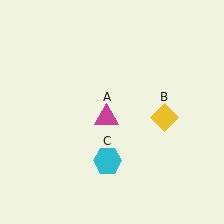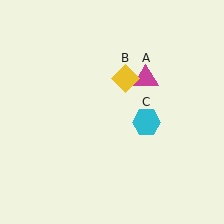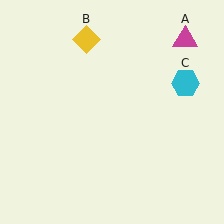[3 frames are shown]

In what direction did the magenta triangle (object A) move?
The magenta triangle (object A) moved up and to the right.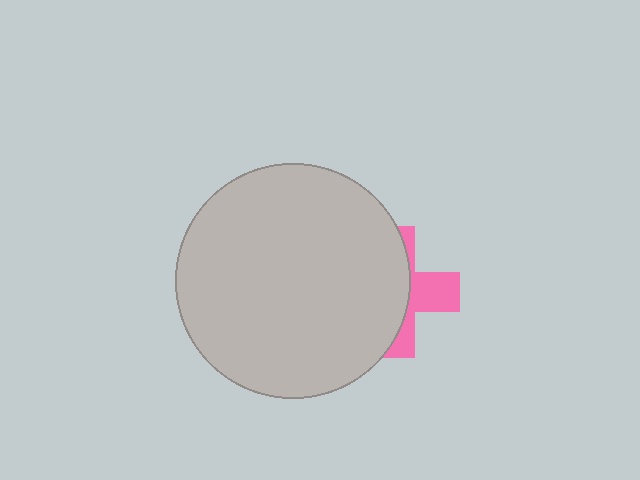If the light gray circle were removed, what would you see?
You would see the complete pink cross.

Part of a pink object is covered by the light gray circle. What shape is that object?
It is a cross.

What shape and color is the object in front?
The object in front is a light gray circle.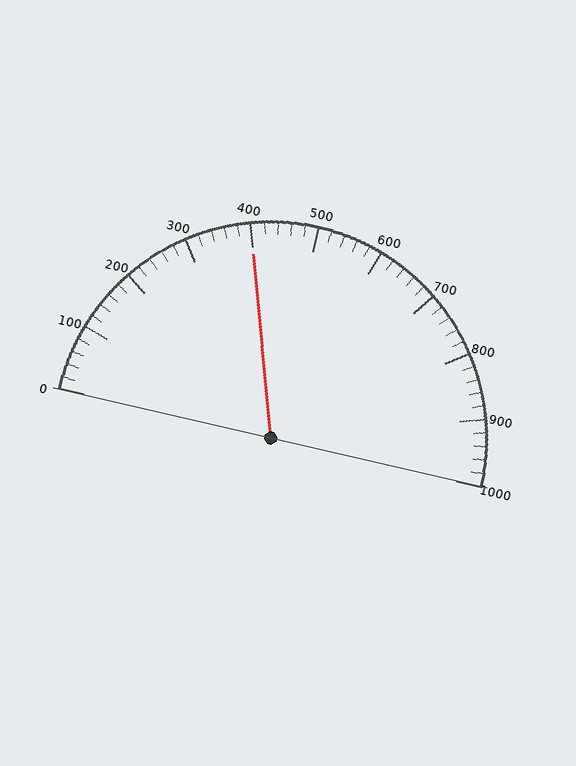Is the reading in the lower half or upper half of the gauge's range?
The reading is in the lower half of the range (0 to 1000).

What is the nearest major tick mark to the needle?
The nearest major tick mark is 400.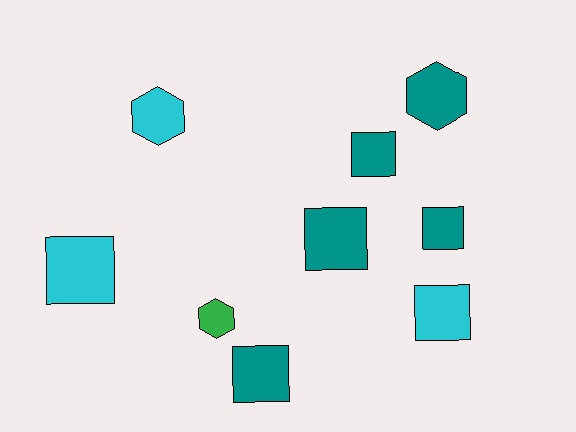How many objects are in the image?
There are 9 objects.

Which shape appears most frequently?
Square, with 6 objects.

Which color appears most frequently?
Teal, with 5 objects.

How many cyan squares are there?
There are 2 cyan squares.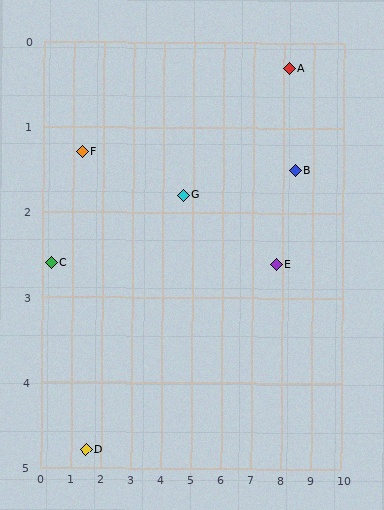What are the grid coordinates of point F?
Point F is at approximately (1.3, 1.3).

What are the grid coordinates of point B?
Point B is at approximately (8.4, 1.5).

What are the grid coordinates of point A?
Point A is at approximately (8.2, 0.3).